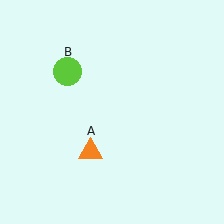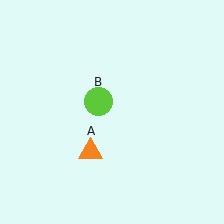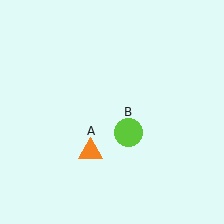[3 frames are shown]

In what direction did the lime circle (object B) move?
The lime circle (object B) moved down and to the right.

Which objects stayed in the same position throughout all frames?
Orange triangle (object A) remained stationary.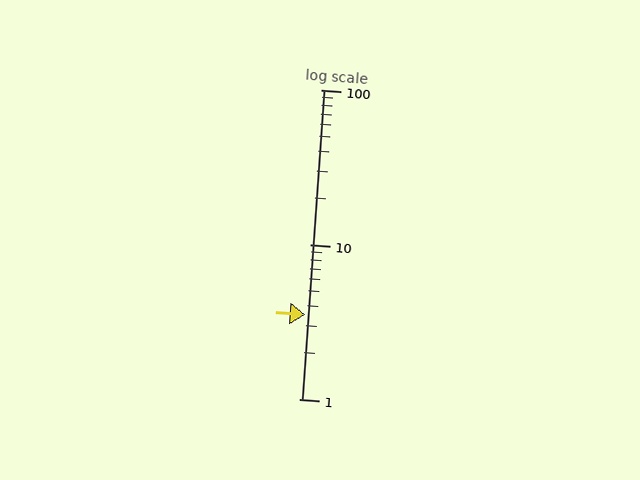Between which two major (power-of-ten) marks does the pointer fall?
The pointer is between 1 and 10.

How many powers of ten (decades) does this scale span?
The scale spans 2 decades, from 1 to 100.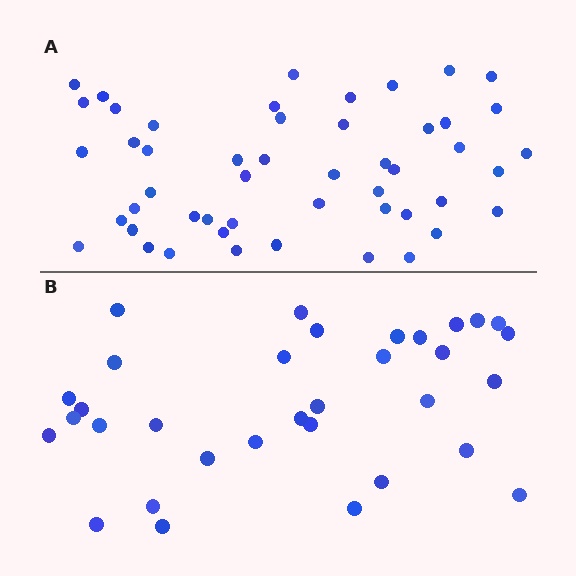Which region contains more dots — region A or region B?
Region A (the top region) has more dots.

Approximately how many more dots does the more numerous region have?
Region A has approximately 15 more dots than region B.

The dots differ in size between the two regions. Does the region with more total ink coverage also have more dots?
No. Region B has more total ink coverage because its dots are larger, but region A actually contains more individual dots. Total area can be misleading — the number of items is what matters here.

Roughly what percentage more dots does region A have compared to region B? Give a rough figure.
About 50% more.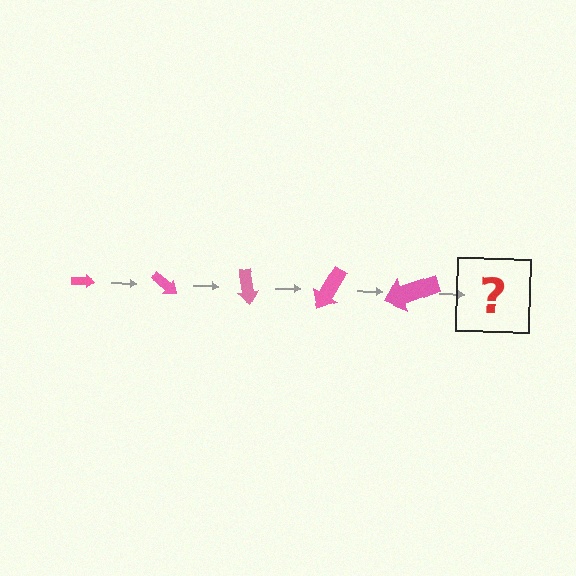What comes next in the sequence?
The next element should be an arrow, larger than the previous one and rotated 200 degrees from the start.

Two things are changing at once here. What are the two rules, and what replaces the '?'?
The two rules are that the arrow grows larger each step and it rotates 40 degrees each step. The '?' should be an arrow, larger than the previous one and rotated 200 degrees from the start.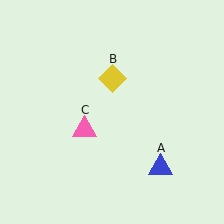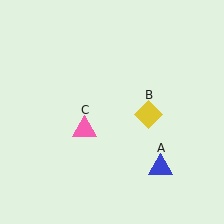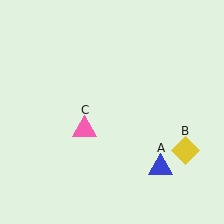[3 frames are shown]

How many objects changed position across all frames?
1 object changed position: yellow diamond (object B).